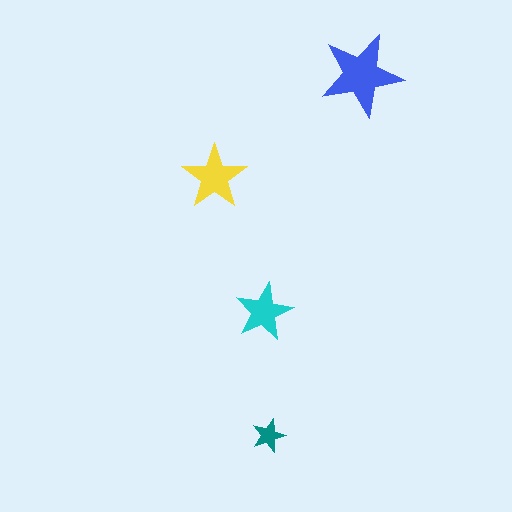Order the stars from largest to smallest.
the blue one, the yellow one, the cyan one, the teal one.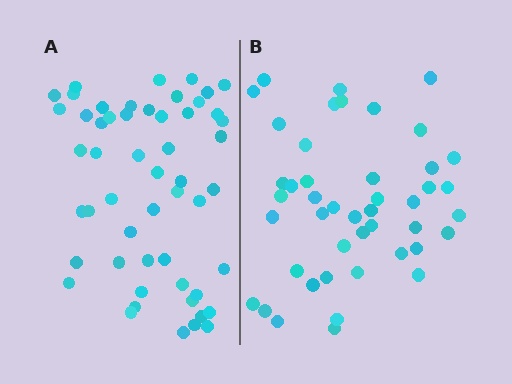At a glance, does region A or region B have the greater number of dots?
Region A (the left region) has more dots.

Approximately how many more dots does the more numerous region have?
Region A has roughly 8 or so more dots than region B.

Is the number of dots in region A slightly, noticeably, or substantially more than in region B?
Region A has only slightly more — the two regions are fairly close. The ratio is roughly 1.2 to 1.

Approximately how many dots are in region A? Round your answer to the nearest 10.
About 50 dots. (The exact count is 53, which rounds to 50.)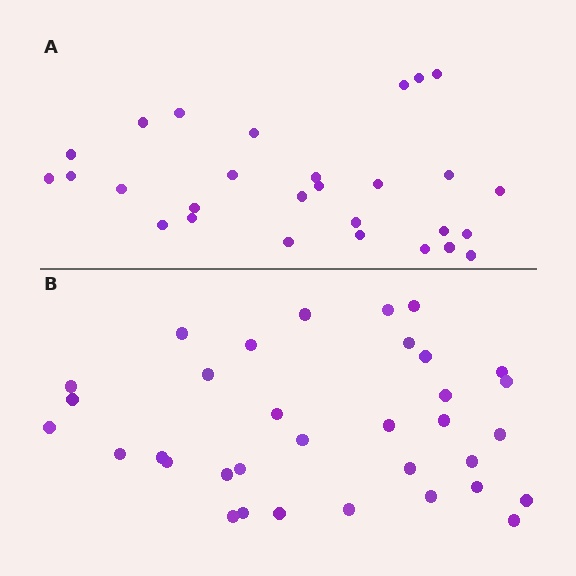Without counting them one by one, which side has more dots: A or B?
Region B (the bottom region) has more dots.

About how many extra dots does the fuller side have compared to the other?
Region B has about 6 more dots than region A.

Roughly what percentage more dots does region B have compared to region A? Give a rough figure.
About 20% more.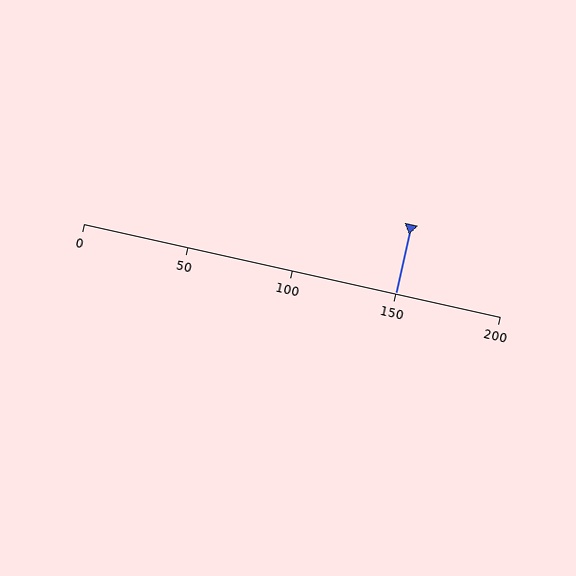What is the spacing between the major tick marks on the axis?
The major ticks are spaced 50 apart.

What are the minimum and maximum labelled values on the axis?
The axis runs from 0 to 200.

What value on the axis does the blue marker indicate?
The marker indicates approximately 150.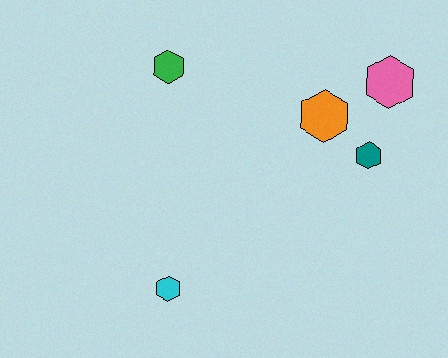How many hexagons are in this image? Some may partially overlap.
There are 5 hexagons.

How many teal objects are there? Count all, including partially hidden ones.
There is 1 teal object.